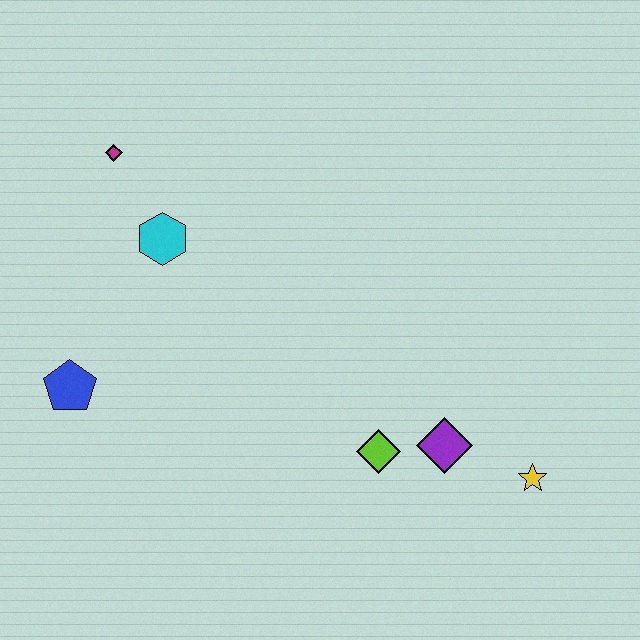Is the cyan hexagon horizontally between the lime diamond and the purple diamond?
No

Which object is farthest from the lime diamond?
The magenta diamond is farthest from the lime diamond.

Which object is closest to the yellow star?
The purple diamond is closest to the yellow star.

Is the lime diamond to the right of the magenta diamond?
Yes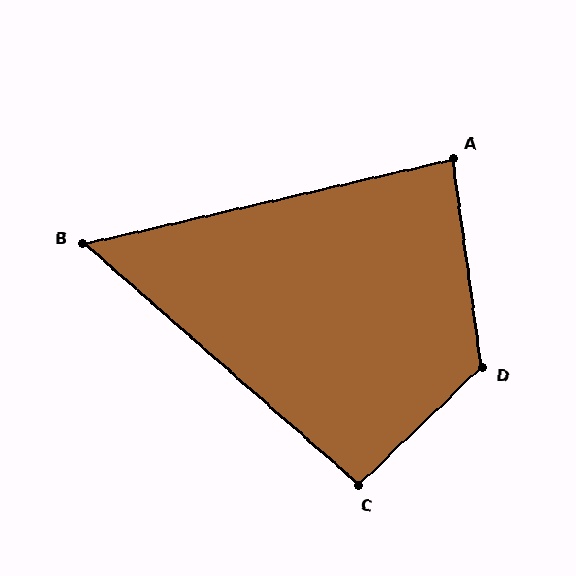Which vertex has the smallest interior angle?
B, at approximately 54 degrees.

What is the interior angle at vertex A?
Approximately 85 degrees (acute).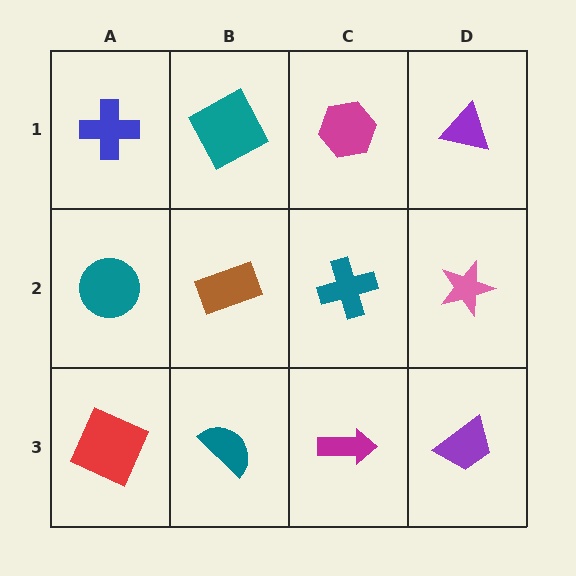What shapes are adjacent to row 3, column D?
A pink star (row 2, column D), a magenta arrow (row 3, column C).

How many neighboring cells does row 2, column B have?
4.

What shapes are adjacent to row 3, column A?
A teal circle (row 2, column A), a teal semicircle (row 3, column B).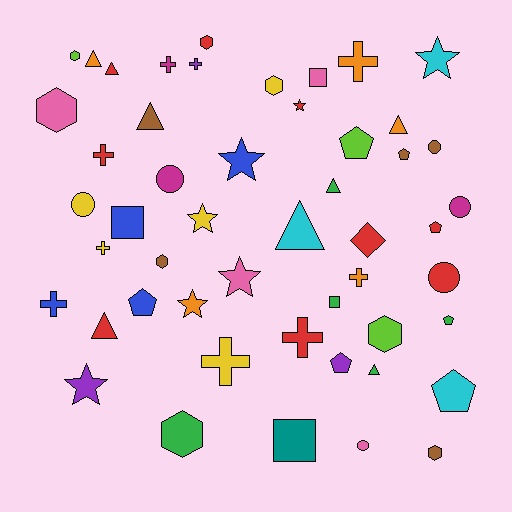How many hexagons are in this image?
There are 8 hexagons.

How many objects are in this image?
There are 50 objects.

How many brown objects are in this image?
There are 5 brown objects.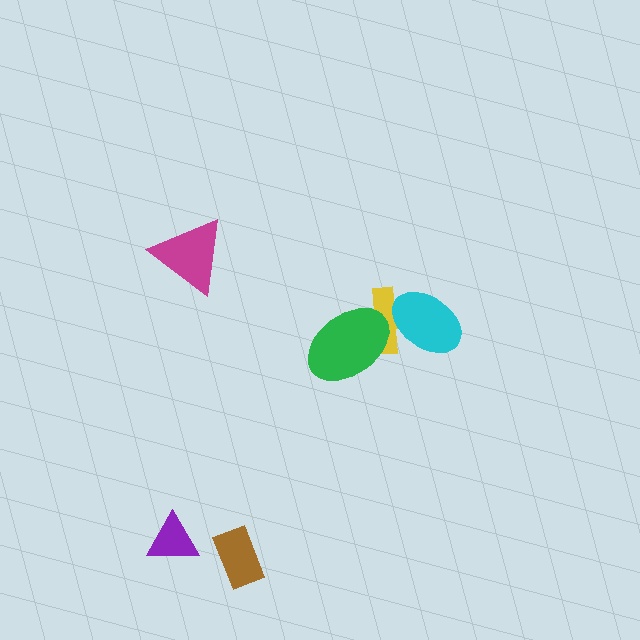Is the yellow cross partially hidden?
Yes, it is partially covered by another shape.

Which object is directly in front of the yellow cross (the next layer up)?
The cyan ellipse is directly in front of the yellow cross.